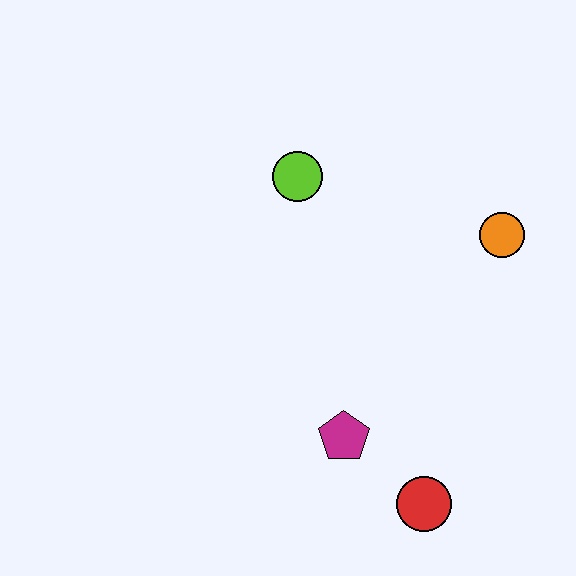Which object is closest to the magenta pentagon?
The red circle is closest to the magenta pentagon.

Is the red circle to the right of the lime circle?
Yes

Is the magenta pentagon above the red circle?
Yes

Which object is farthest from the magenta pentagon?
The lime circle is farthest from the magenta pentagon.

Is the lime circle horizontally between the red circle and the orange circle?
No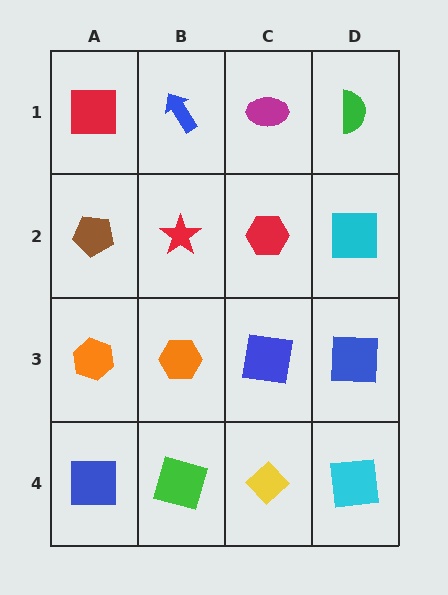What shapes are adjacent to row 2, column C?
A magenta ellipse (row 1, column C), a blue square (row 3, column C), a red star (row 2, column B), a cyan square (row 2, column D).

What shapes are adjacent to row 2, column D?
A green semicircle (row 1, column D), a blue square (row 3, column D), a red hexagon (row 2, column C).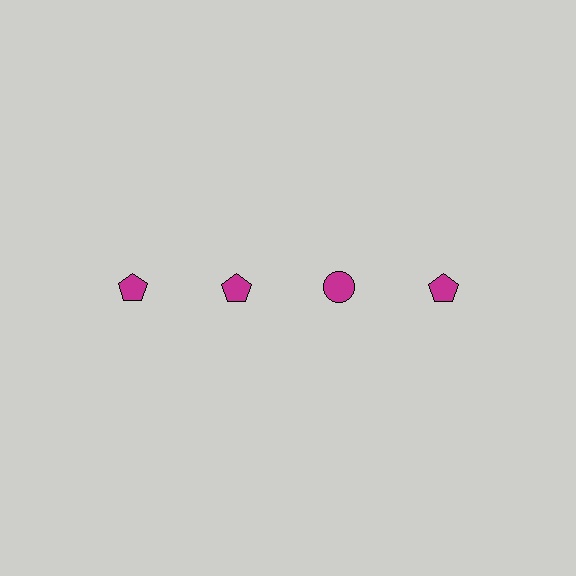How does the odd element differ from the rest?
It has a different shape: circle instead of pentagon.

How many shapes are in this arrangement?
There are 4 shapes arranged in a grid pattern.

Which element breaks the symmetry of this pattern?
The magenta circle in the top row, center column breaks the symmetry. All other shapes are magenta pentagons.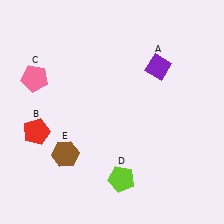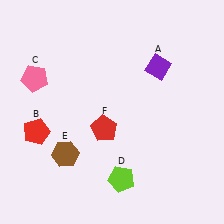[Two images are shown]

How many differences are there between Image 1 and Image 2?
There is 1 difference between the two images.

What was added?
A red pentagon (F) was added in Image 2.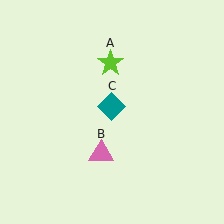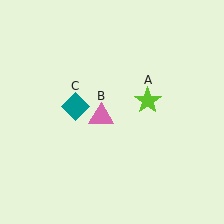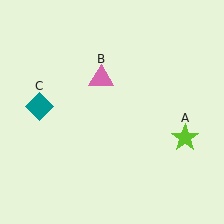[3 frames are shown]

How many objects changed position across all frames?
3 objects changed position: lime star (object A), pink triangle (object B), teal diamond (object C).